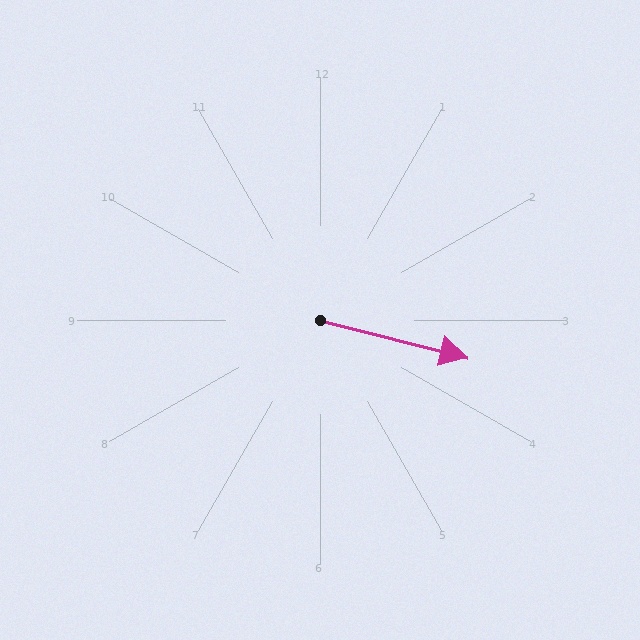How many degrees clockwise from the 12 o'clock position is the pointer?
Approximately 104 degrees.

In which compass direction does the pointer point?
East.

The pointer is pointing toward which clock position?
Roughly 3 o'clock.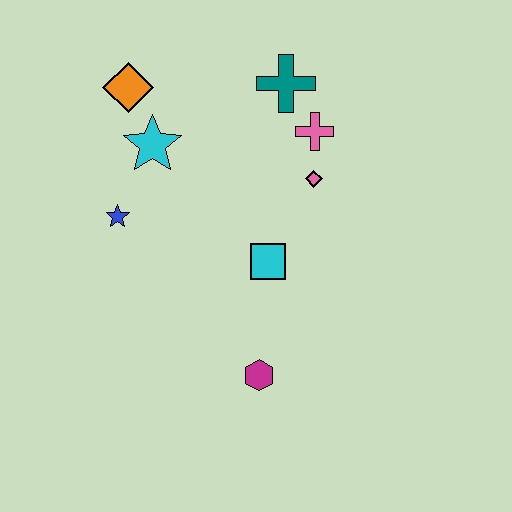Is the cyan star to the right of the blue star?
Yes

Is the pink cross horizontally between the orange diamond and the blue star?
No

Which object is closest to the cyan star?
The orange diamond is closest to the cyan star.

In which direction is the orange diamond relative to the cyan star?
The orange diamond is above the cyan star.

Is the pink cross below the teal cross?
Yes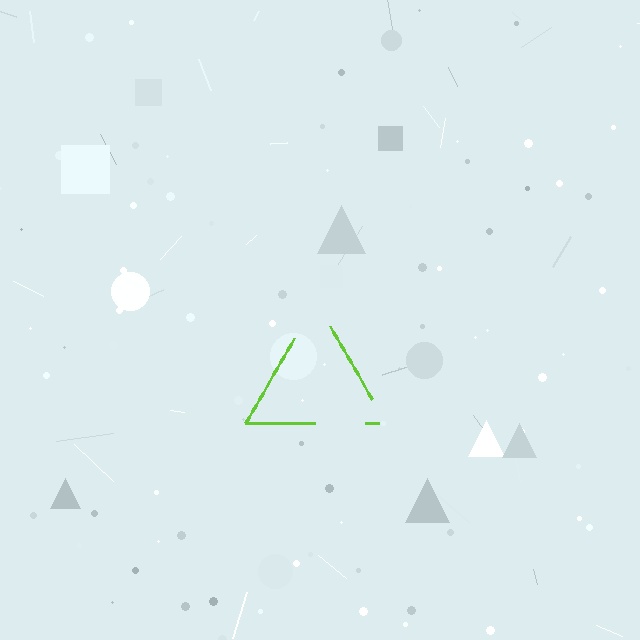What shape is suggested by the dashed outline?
The dashed outline suggests a triangle.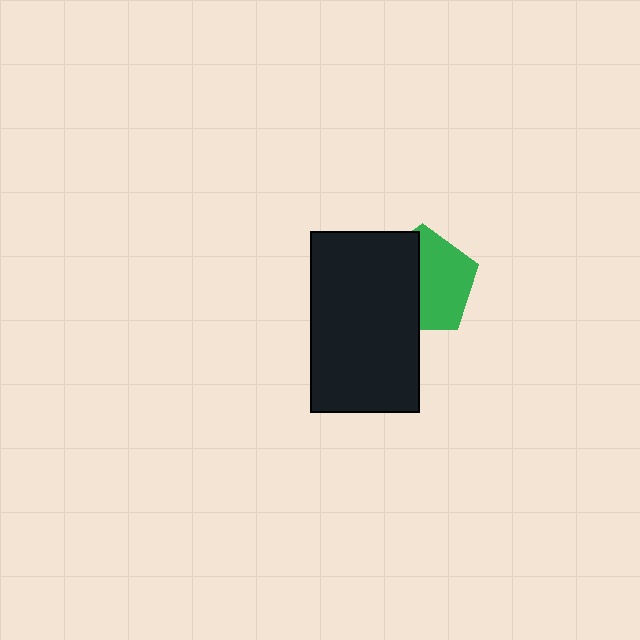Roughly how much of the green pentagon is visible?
About half of it is visible (roughly 54%).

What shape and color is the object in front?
The object in front is a black rectangle.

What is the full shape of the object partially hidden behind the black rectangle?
The partially hidden object is a green pentagon.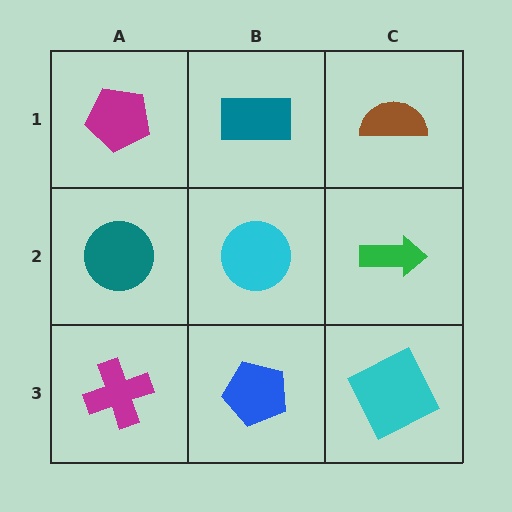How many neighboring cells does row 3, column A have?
2.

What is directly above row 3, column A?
A teal circle.